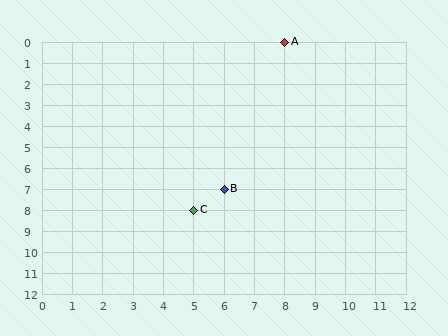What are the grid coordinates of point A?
Point A is at grid coordinates (8, 0).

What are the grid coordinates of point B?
Point B is at grid coordinates (6, 7).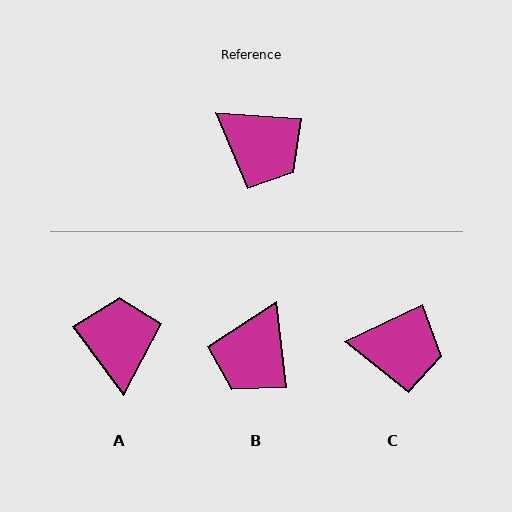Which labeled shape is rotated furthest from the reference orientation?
A, about 130 degrees away.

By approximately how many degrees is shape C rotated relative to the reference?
Approximately 29 degrees counter-clockwise.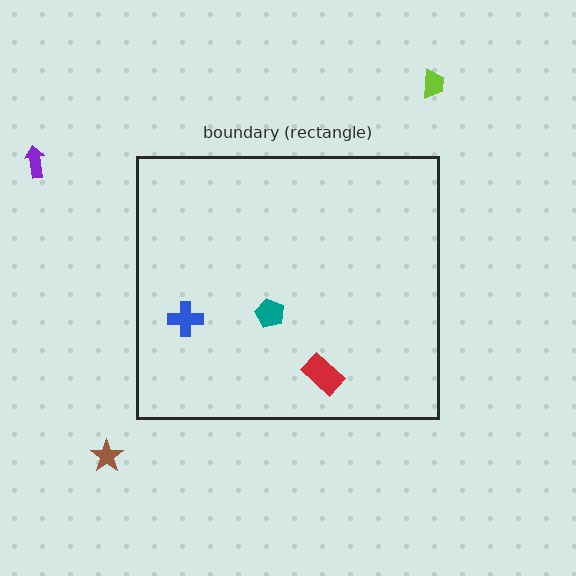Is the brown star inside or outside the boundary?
Outside.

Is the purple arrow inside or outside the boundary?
Outside.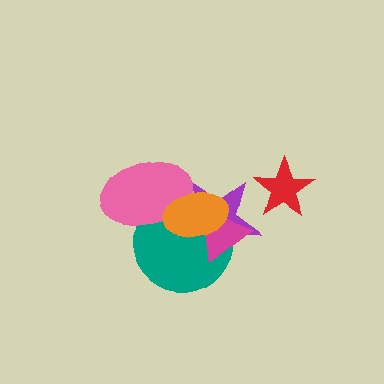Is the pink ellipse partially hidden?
Yes, it is partially covered by another shape.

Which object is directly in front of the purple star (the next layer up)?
The teal circle is directly in front of the purple star.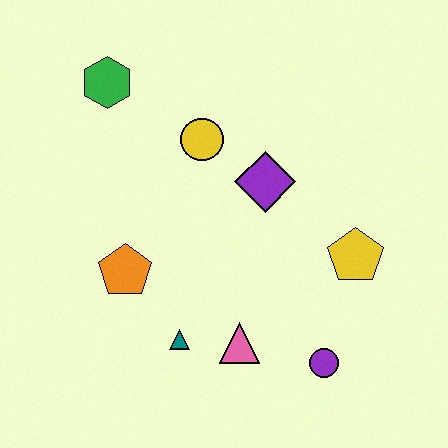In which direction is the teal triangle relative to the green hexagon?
The teal triangle is below the green hexagon.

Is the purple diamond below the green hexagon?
Yes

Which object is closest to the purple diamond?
The yellow circle is closest to the purple diamond.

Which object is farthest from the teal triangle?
The green hexagon is farthest from the teal triangle.